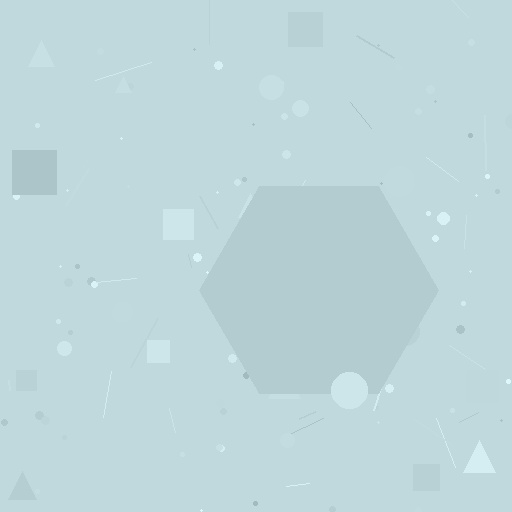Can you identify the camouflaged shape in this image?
The camouflaged shape is a hexagon.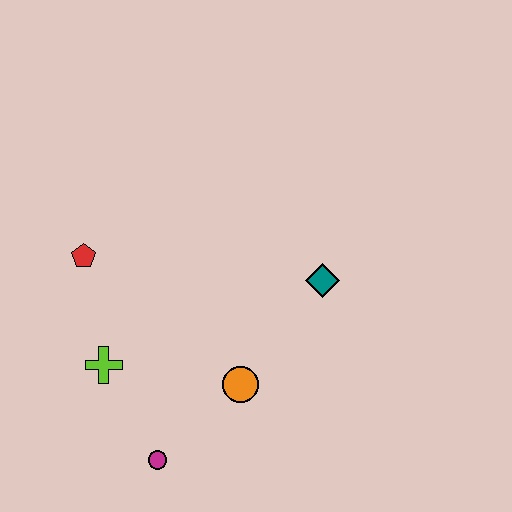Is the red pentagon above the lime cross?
Yes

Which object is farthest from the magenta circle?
The teal diamond is farthest from the magenta circle.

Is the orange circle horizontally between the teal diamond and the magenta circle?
Yes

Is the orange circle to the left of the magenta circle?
No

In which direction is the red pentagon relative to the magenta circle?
The red pentagon is above the magenta circle.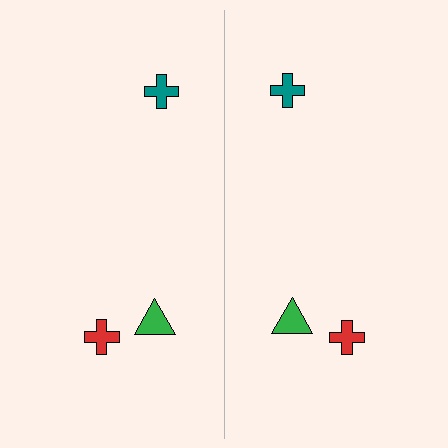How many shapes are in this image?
There are 6 shapes in this image.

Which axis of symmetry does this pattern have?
The pattern has a vertical axis of symmetry running through the center of the image.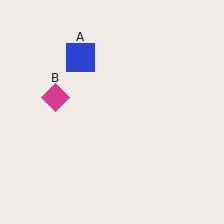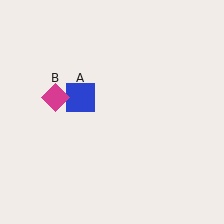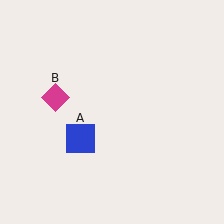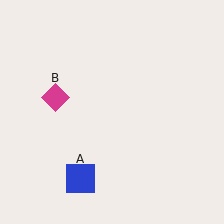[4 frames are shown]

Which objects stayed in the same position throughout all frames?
Magenta diamond (object B) remained stationary.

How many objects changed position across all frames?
1 object changed position: blue square (object A).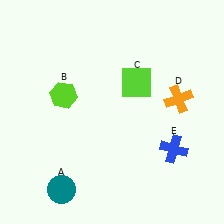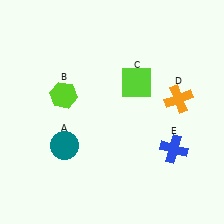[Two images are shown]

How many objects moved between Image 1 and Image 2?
1 object moved between the two images.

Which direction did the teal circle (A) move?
The teal circle (A) moved up.